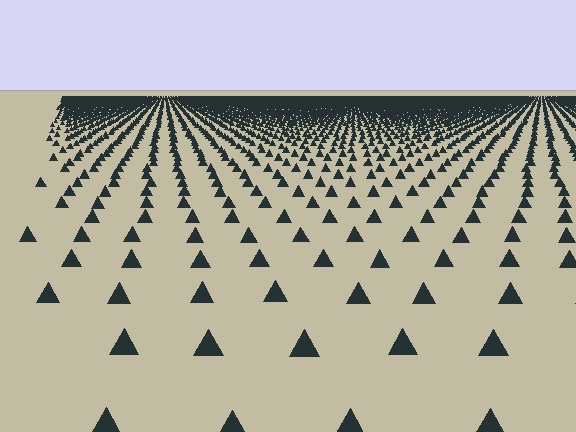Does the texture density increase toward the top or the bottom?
Density increases toward the top.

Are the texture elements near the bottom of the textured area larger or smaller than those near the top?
Larger. Near the bottom, elements are closer to the viewer and appear at a bigger on-screen size.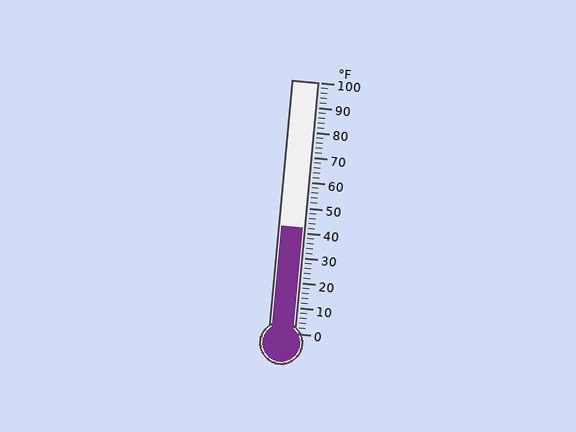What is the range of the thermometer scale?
The thermometer scale ranges from 0°F to 100°F.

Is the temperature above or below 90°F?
The temperature is below 90°F.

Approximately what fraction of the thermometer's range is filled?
The thermometer is filled to approximately 40% of its range.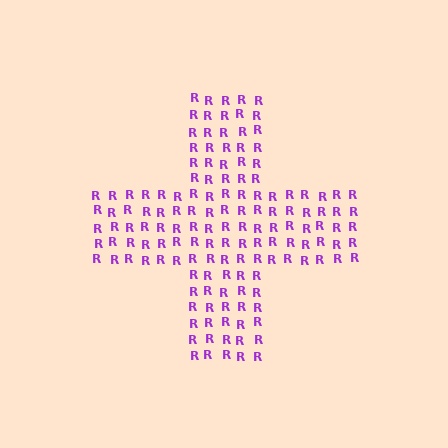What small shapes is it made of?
It is made of small letter R's.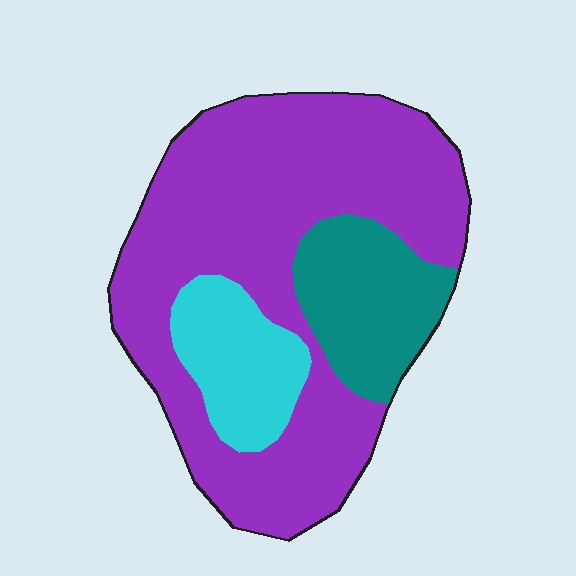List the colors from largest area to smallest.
From largest to smallest: purple, teal, cyan.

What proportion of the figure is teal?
Teal takes up between a sixth and a third of the figure.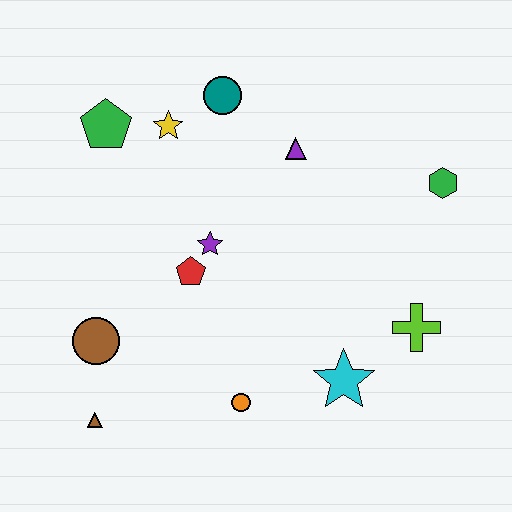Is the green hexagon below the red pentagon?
No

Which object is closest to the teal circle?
The yellow star is closest to the teal circle.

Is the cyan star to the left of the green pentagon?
No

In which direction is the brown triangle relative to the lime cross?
The brown triangle is to the left of the lime cross.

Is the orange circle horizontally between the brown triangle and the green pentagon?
No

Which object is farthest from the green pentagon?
The lime cross is farthest from the green pentagon.